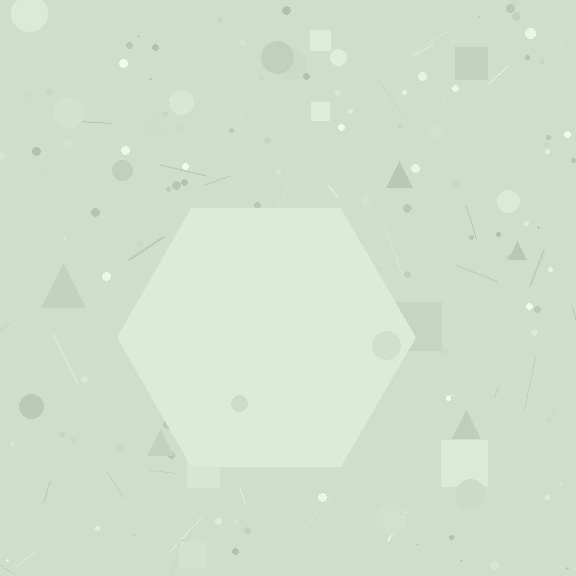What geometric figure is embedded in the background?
A hexagon is embedded in the background.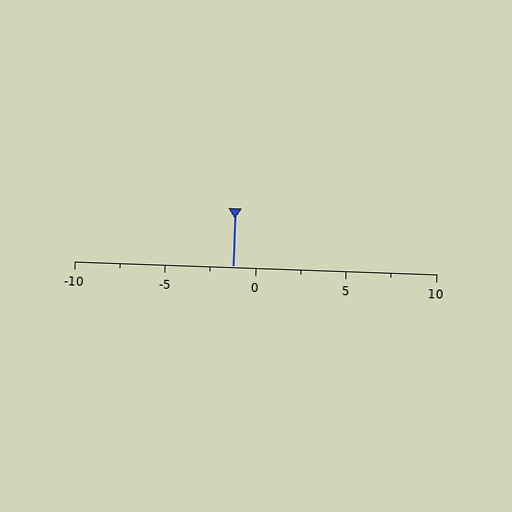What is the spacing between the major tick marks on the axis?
The major ticks are spaced 5 apart.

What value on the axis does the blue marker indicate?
The marker indicates approximately -1.2.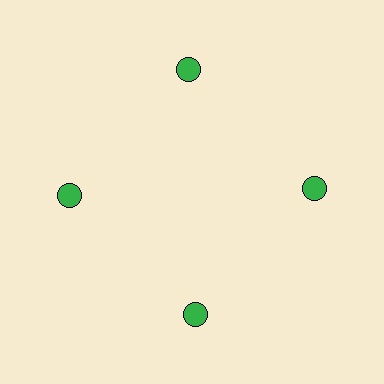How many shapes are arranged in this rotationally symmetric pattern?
There are 4 shapes, arranged in 4 groups of 1.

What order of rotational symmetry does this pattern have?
This pattern has 4-fold rotational symmetry.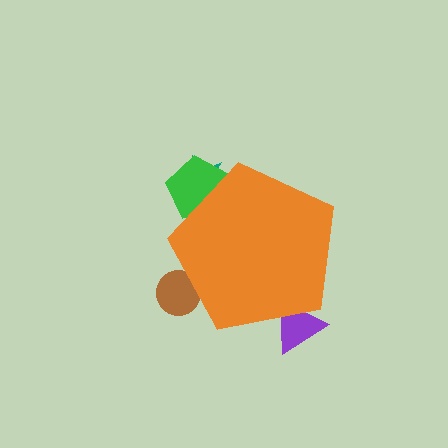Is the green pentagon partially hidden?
Yes, the green pentagon is partially hidden behind the orange pentagon.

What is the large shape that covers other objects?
An orange pentagon.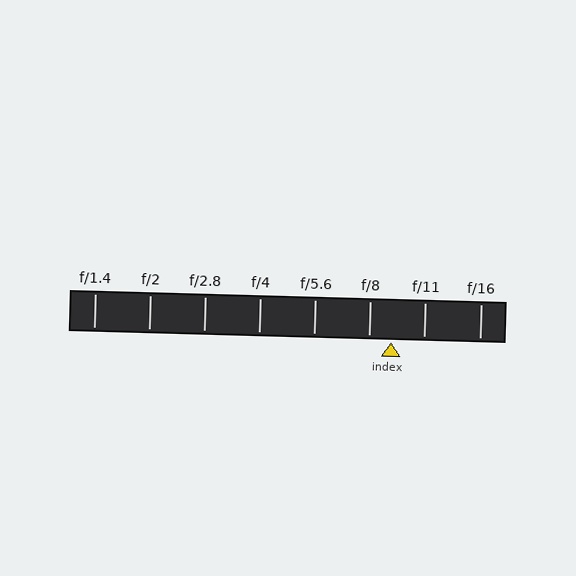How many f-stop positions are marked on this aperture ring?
There are 8 f-stop positions marked.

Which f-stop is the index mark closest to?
The index mark is closest to f/8.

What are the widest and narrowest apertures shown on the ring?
The widest aperture shown is f/1.4 and the narrowest is f/16.